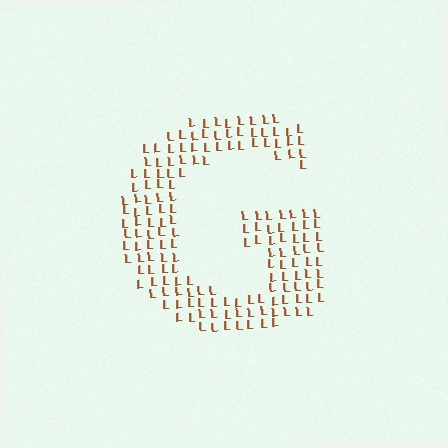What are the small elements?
The small elements are letter L's.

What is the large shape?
The large shape is the letter G.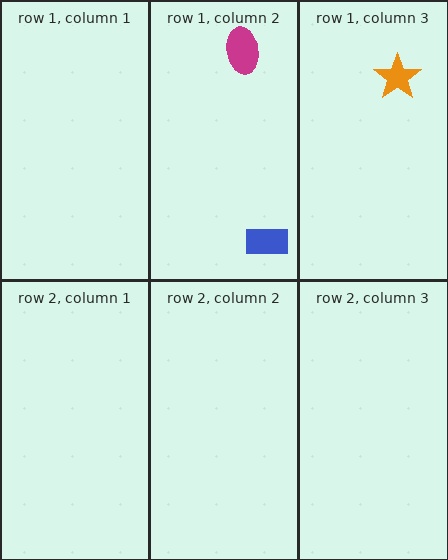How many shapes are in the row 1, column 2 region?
2.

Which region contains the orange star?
The row 1, column 3 region.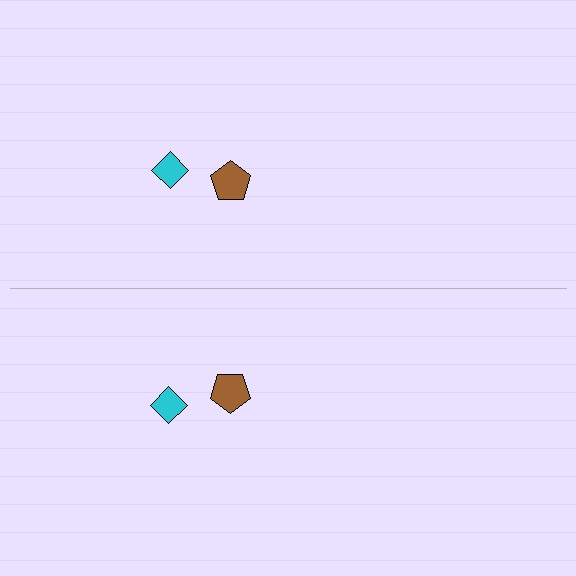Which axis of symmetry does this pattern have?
The pattern has a horizontal axis of symmetry running through the center of the image.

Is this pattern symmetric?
Yes, this pattern has bilateral (reflection) symmetry.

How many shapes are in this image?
There are 4 shapes in this image.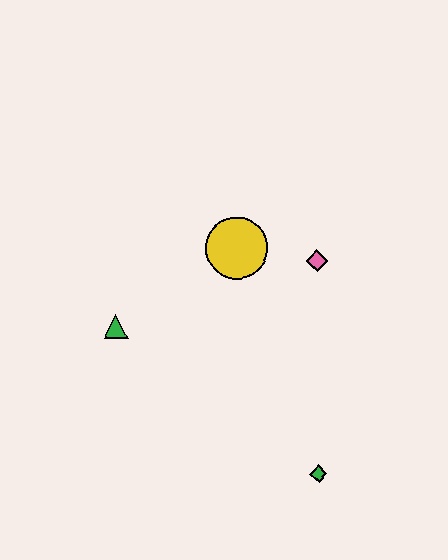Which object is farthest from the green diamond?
The green triangle is farthest from the green diamond.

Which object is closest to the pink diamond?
The yellow circle is closest to the pink diamond.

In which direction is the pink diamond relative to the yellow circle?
The pink diamond is to the right of the yellow circle.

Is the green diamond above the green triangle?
No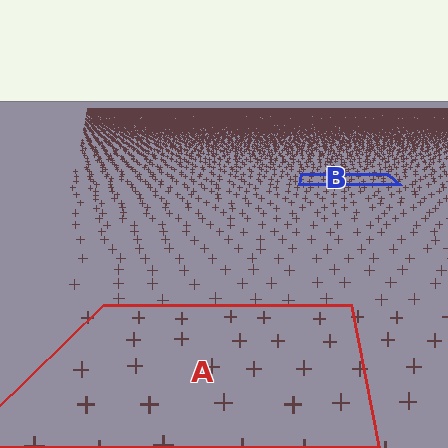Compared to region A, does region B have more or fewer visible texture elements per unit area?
Region B has more texture elements per unit area — they are packed more densely because it is farther away.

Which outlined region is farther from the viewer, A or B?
Region B is farther from the viewer — the texture elements inside it appear smaller and more densely packed.